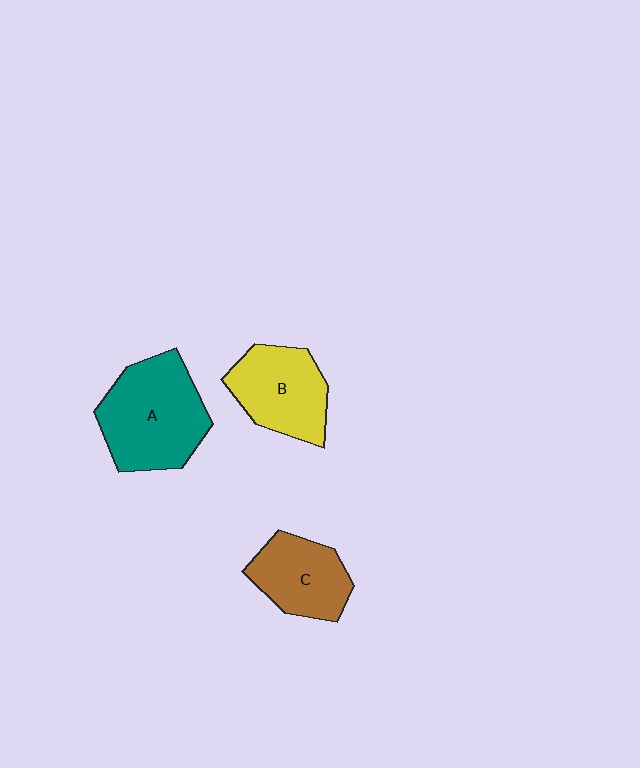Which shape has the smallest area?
Shape C (brown).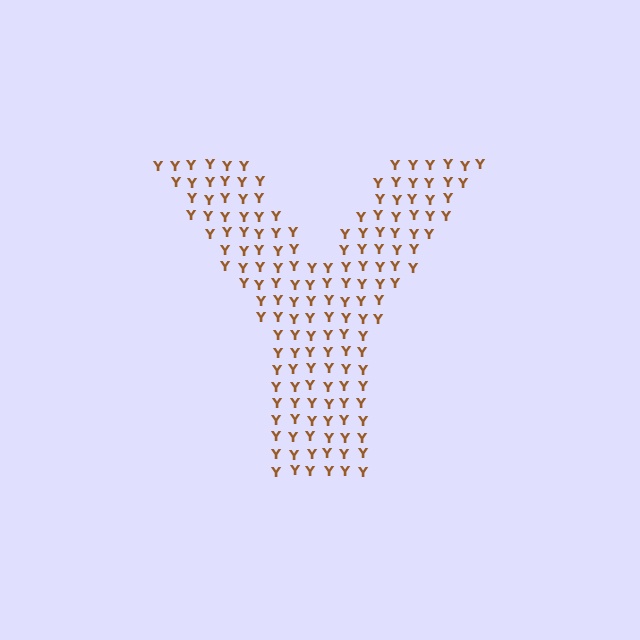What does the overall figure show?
The overall figure shows the letter Y.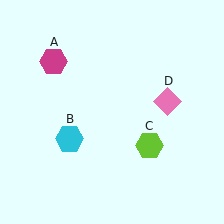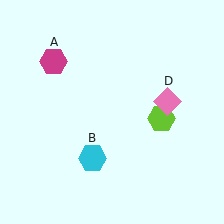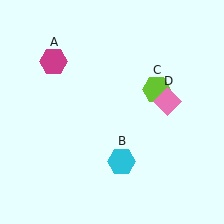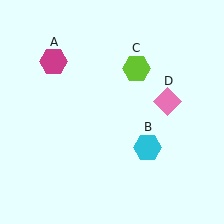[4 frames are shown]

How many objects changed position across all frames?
2 objects changed position: cyan hexagon (object B), lime hexagon (object C).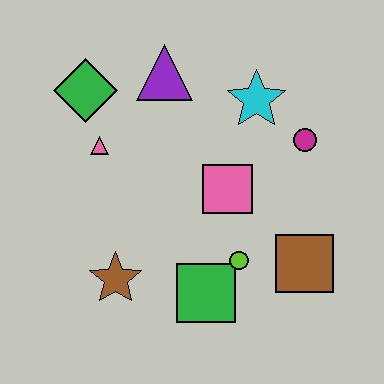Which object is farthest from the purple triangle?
The brown square is farthest from the purple triangle.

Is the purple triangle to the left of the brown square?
Yes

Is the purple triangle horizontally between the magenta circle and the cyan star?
No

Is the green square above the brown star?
No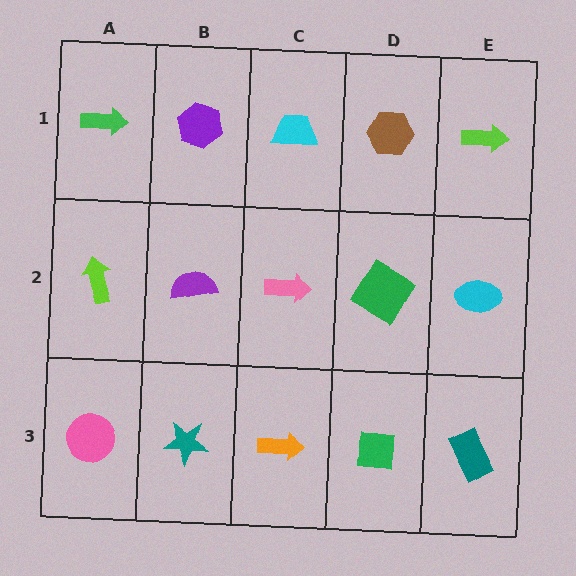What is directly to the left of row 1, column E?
A brown hexagon.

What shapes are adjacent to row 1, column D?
A green diamond (row 2, column D), a cyan trapezoid (row 1, column C), a lime arrow (row 1, column E).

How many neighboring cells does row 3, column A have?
2.